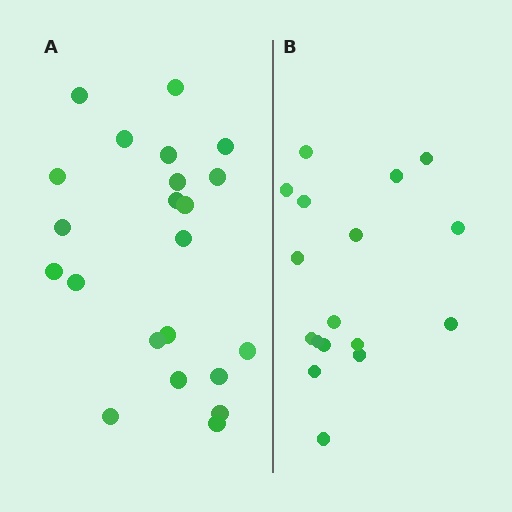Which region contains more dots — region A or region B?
Region A (the left region) has more dots.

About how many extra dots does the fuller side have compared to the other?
Region A has about 5 more dots than region B.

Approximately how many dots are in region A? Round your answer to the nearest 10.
About 20 dots. (The exact count is 22, which rounds to 20.)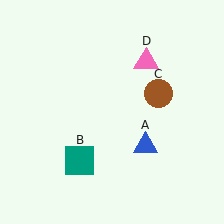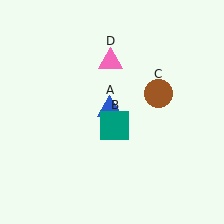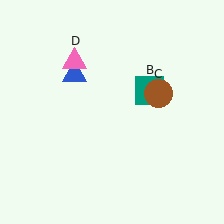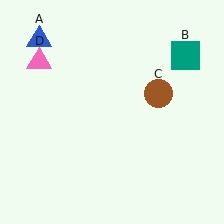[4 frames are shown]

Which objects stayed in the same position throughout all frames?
Brown circle (object C) remained stationary.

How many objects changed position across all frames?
3 objects changed position: blue triangle (object A), teal square (object B), pink triangle (object D).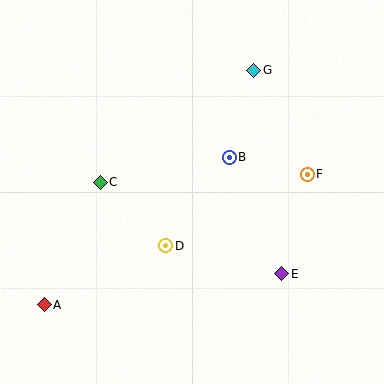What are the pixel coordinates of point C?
Point C is at (100, 182).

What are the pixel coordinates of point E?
Point E is at (282, 274).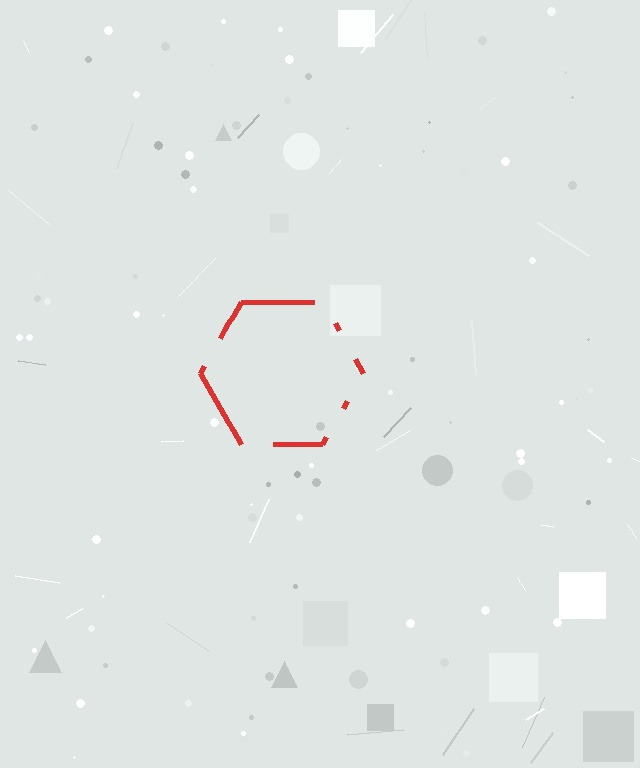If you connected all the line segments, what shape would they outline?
They would outline a hexagon.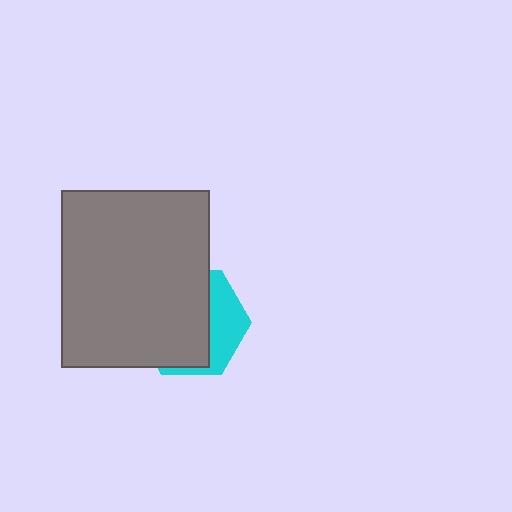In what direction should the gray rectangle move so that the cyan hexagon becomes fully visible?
The gray rectangle should move left. That is the shortest direction to clear the overlap and leave the cyan hexagon fully visible.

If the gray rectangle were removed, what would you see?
You would see the complete cyan hexagon.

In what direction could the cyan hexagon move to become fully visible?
The cyan hexagon could move right. That would shift it out from behind the gray rectangle entirely.